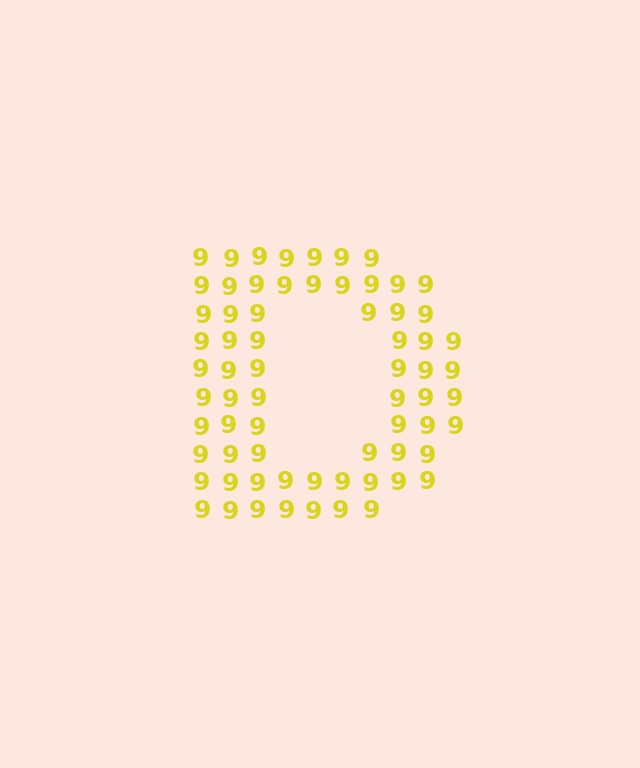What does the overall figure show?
The overall figure shows the letter D.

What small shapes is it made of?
It is made of small digit 9's.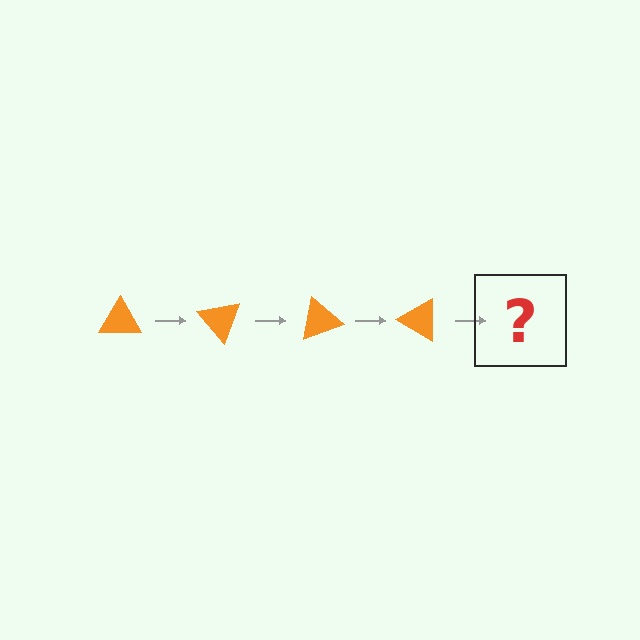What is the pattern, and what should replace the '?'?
The pattern is that the triangle rotates 50 degrees each step. The '?' should be an orange triangle rotated 200 degrees.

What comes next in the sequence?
The next element should be an orange triangle rotated 200 degrees.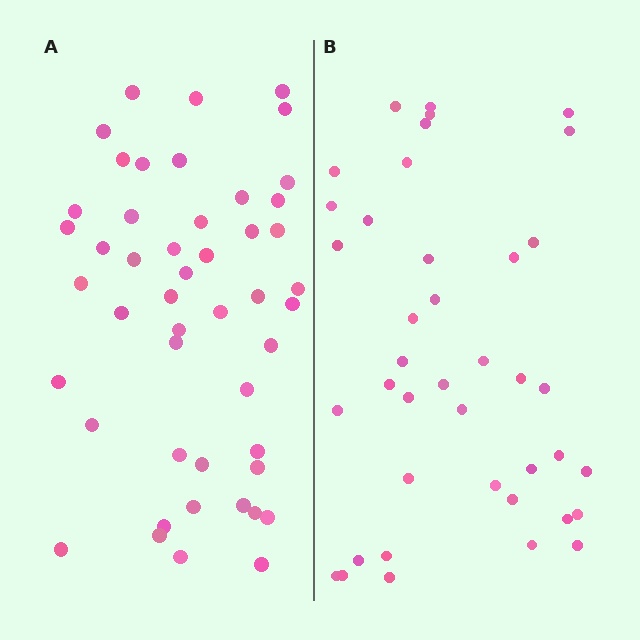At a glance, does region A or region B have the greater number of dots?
Region A (the left region) has more dots.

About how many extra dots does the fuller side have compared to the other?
Region A has roughly 8 or so more dots than region B.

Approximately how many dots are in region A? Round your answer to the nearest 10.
About 50 dots. (The exact count is 48, which rounds to 50.)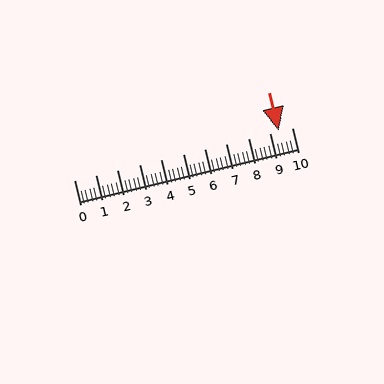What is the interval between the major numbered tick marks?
The major tick marks are spaced 1 units apart.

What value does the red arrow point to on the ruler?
The red arrow points to approximately 9.4.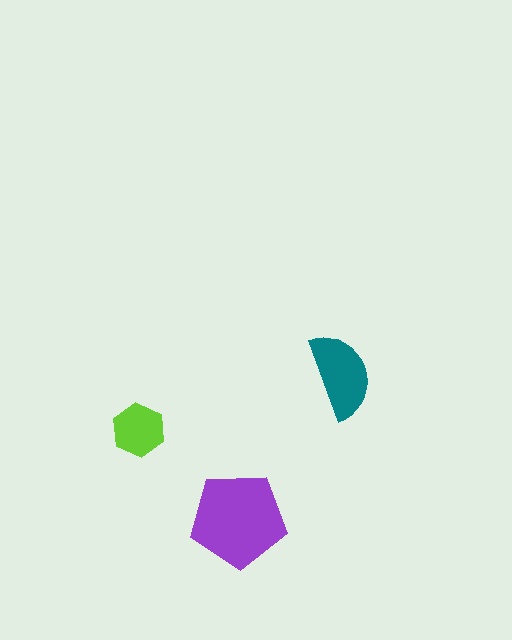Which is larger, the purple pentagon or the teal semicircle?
The purple pentagon.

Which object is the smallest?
The lime hexagon.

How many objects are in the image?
There are 3 objects in the image.